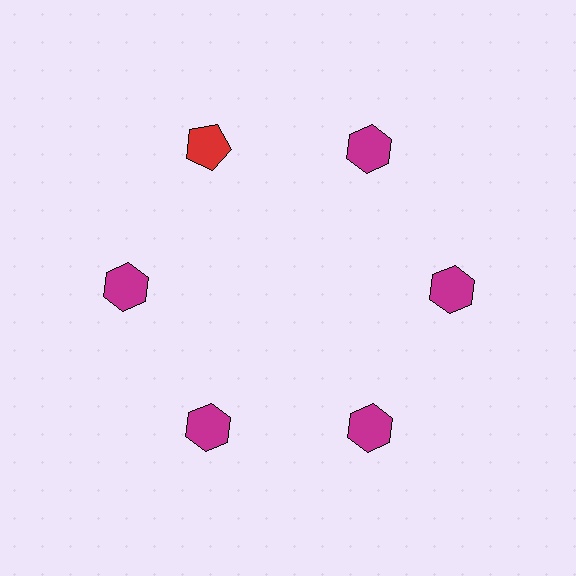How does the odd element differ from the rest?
It differs in both color (red instead of magenta) and shape (pentagon instead of hexagon).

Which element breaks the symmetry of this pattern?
The red pentagon at roughly the 11 o'clock position breaks the symmetry. All other shapes are magenta hexagons.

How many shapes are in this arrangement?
There are 6 shapes arranged in a ring pattern.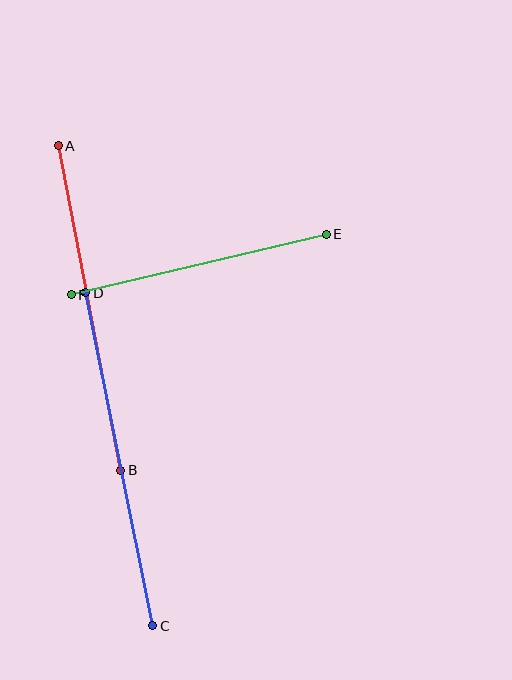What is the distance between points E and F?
The distance is approximately 262 pixels.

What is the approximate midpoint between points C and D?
The midpoint is at approximately (119, 459) pixels.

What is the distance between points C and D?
The distance is approximately 340 pixels.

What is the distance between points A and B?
The distance is approximately 330 pixels.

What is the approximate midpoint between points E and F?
The midpoint is at approximately (199, 265) pixels.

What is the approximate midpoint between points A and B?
The midpoint is at approximately (90, 308) pixels.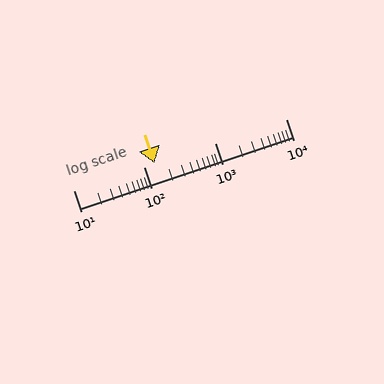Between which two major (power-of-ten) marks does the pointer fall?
The pointer is between 100 and 1000.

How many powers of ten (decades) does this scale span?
The scale spans 3 decades, from 10 to 10000.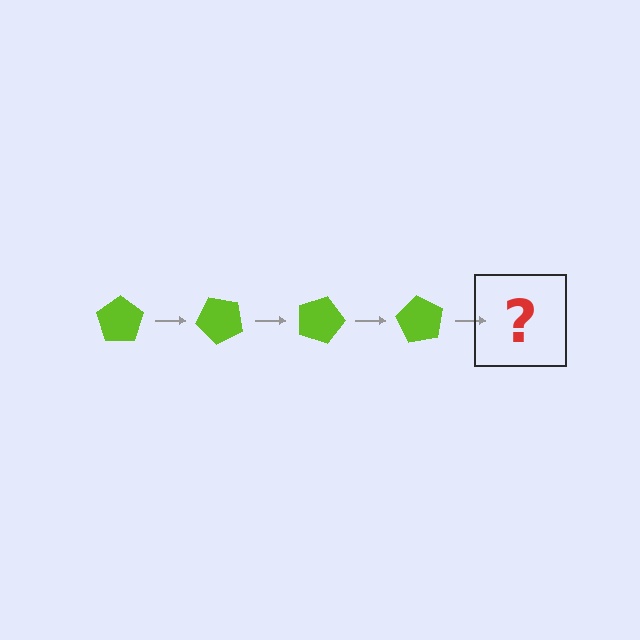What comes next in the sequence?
The next element should be a lime pentagon rotated 180 degrees.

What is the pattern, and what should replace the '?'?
The pattern is that the pentagon rotates 45 degrees each step. The '?' should be a lime pentagon rotated 180 degrees.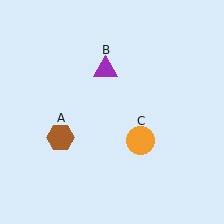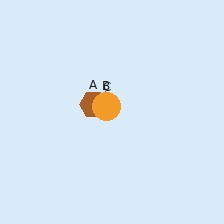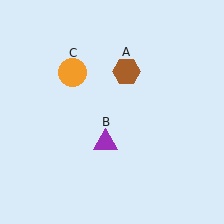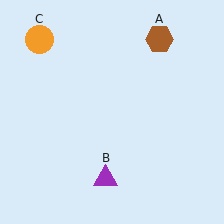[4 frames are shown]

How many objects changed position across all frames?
3 objects changed position: brown hexagon (object A), purple triangle (object B), orange circle (object C).